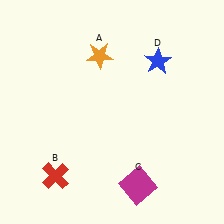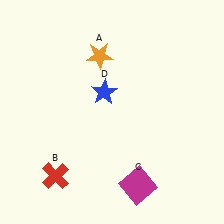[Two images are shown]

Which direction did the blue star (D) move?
The blue star (D) moved left.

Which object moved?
The blue star (D) moved left.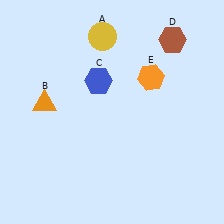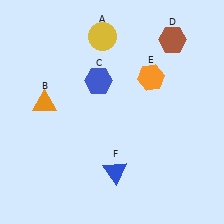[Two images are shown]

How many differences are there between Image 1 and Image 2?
There is 1 difference between the two images.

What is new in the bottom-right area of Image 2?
A blue triangle (F) was added in the bottom-right area of Image 2.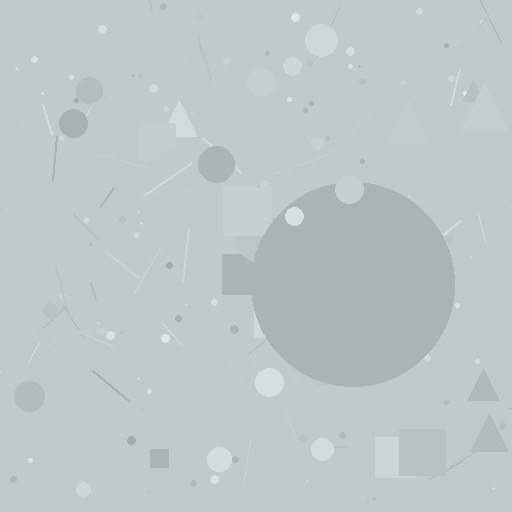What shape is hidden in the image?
A circle is hidden in the image.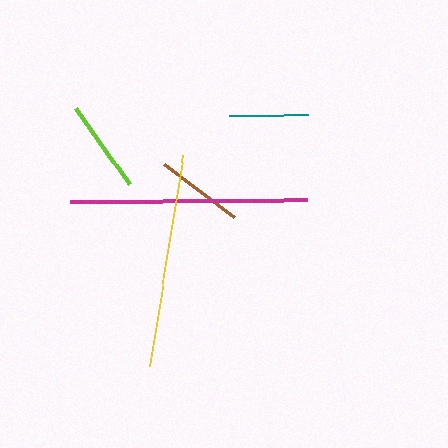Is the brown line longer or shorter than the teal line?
The brown line is longer than the teal line.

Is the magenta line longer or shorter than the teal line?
The magenta line is longer than the teal line.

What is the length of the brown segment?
The brown segment is approximately 87 pixels long.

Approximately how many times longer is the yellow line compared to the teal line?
The yellow line is approximately 2.7 times the length of the teal line.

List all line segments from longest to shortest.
From longest to shortest: magenta, yellow, lime, brown, teal.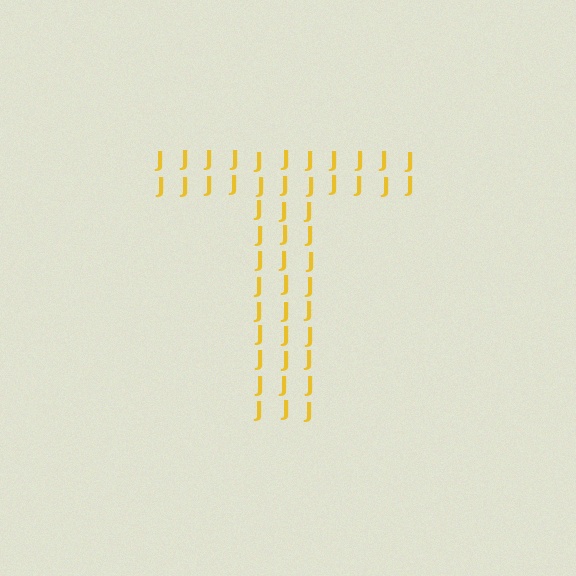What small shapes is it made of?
It is made of small letter J's.